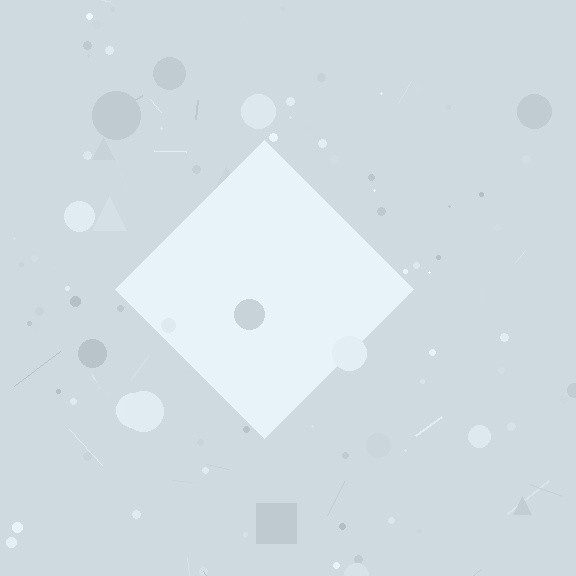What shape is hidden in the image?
A diamond is hidden in the image.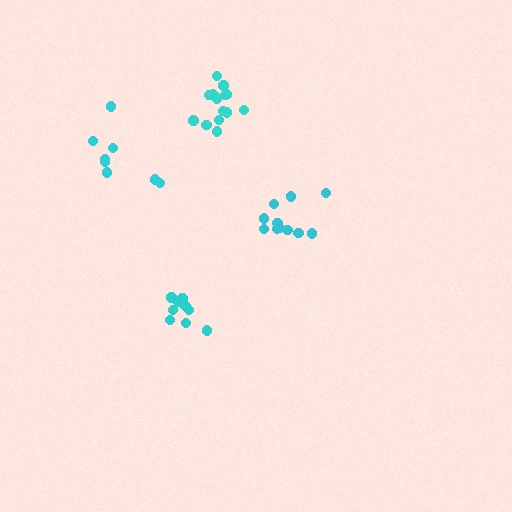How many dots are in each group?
Group 1: 8 dots, Group 2: 11 dots, Group 3: 10 dots, Group 4: 13 dots (42 total).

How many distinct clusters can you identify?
There are 4 distinct clusters.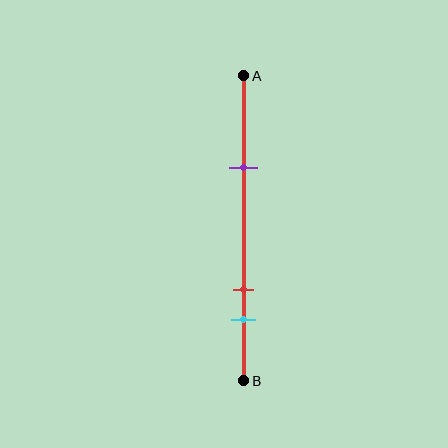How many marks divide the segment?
There are 3 marks dividing the segment.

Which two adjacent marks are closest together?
The red and cyan marks are the closest adjacent pair.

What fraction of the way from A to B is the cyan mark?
The cyan mark is approximately 80% (0.8) of the way from A to B.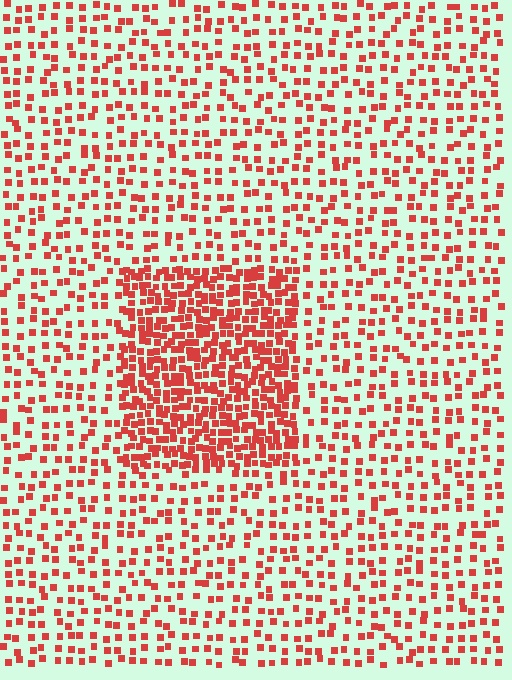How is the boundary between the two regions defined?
The boundary is defined by a change in element density (approximately 2.4x ratio). All elements are the same color, size, and shape.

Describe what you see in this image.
The image contains small red elements arranged at two different densities. A rectangle-shaped region is visible where the elements are more densely packed than the surrounding area.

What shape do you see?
I see a rectangle.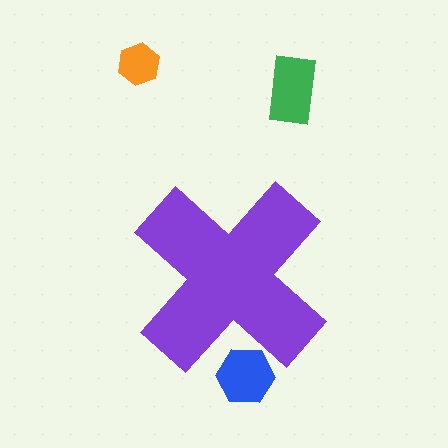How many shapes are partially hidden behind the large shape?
1 shape is partially hidden.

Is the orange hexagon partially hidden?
No, the orange hexagon is fully visible.